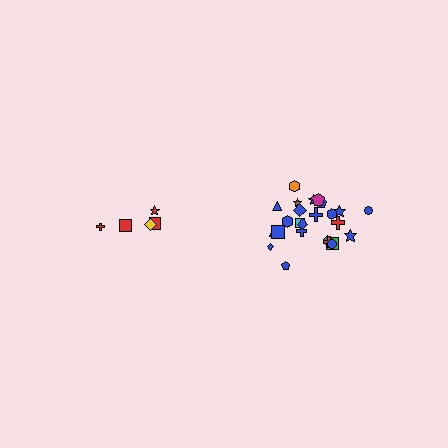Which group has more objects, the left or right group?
The right group.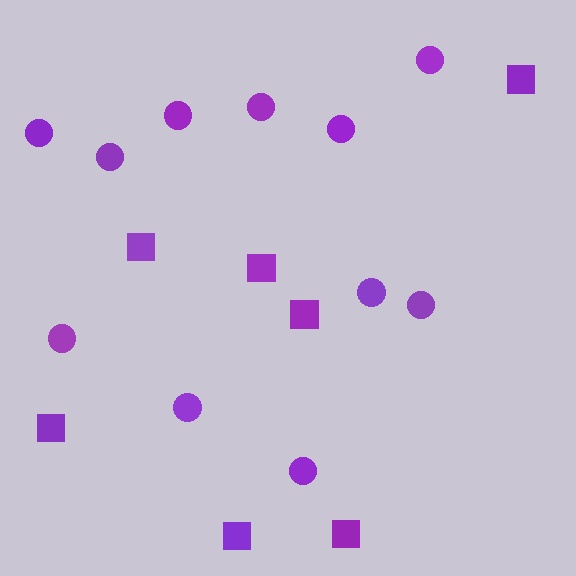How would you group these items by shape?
There are 2 groups: one group of squares (7) and one group of circles (11).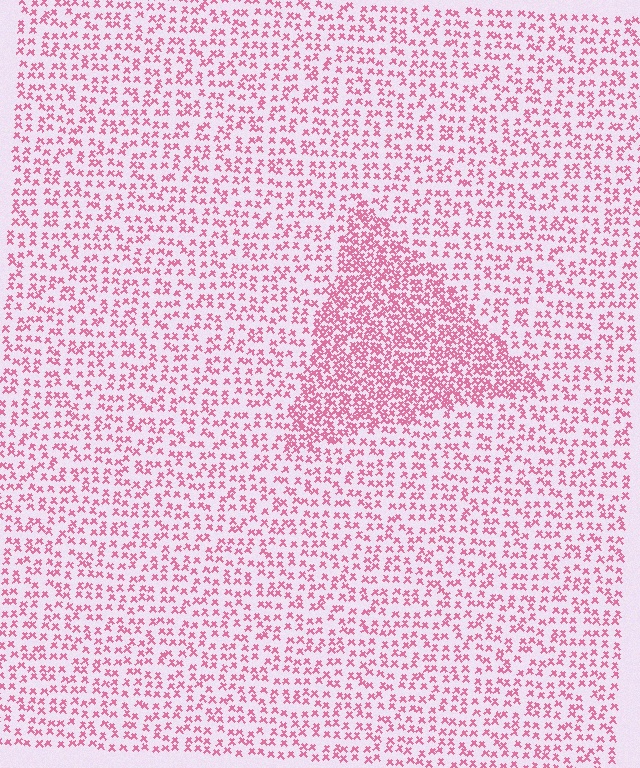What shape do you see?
I see a triangle.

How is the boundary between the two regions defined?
The boundary is defined by a change in element density (approximately 2.1x ratio). All elements are the same color, size, and shape.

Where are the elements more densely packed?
The elements are more densely packed inside the triangle boundary.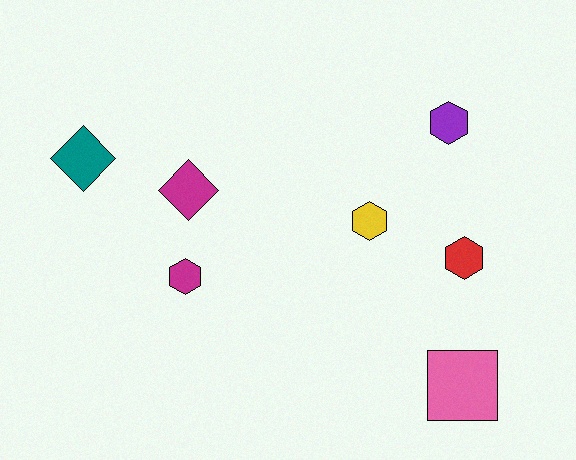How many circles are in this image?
There are no circles.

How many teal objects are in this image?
There is 1 teal object.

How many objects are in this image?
There are 7 objects.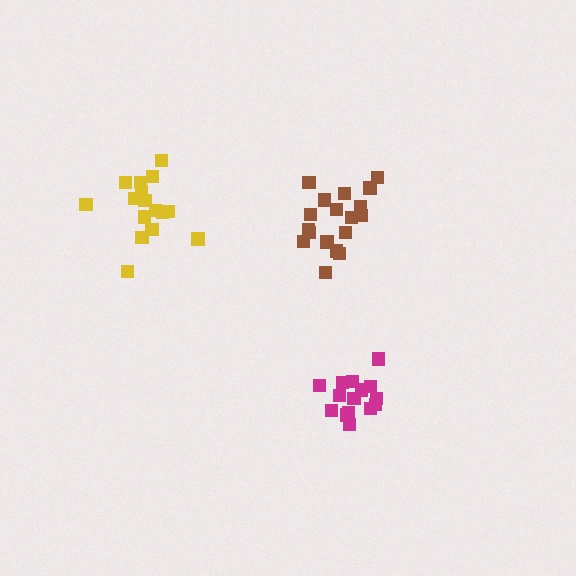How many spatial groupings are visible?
There are 3 spatial groupings.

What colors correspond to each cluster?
The clusters are colored: magenta, yellow, brown.